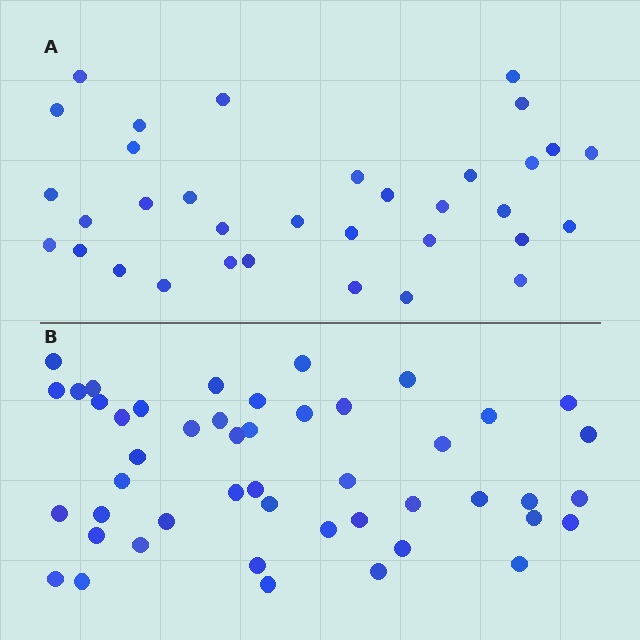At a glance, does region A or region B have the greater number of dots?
Region B (the bottom region) has more dots.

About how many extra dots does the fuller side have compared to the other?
Region B has approximately 15 more dots than region A.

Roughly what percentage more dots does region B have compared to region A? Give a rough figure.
About 40% more.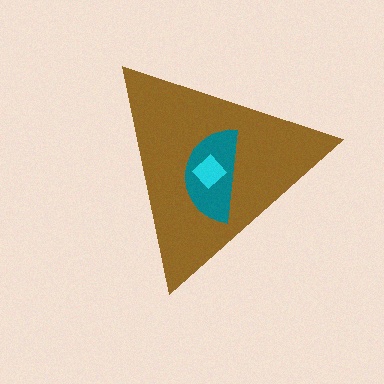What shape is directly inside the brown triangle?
The teal semicircle.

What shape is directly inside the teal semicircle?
The cyan diamond.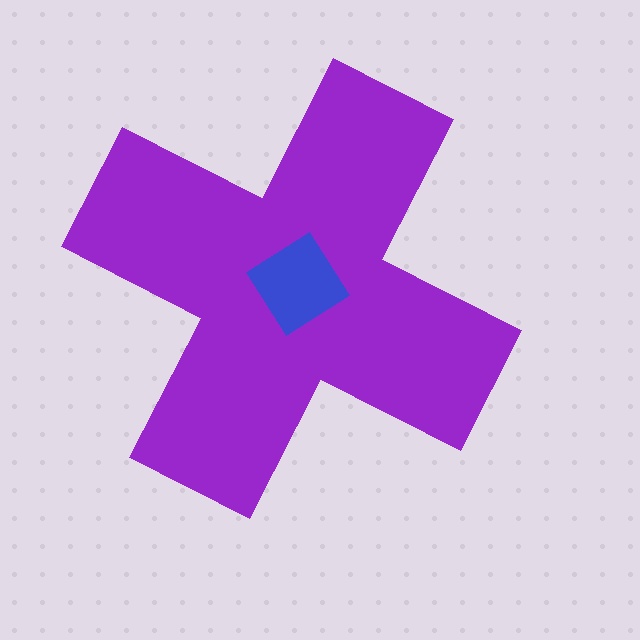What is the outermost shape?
The purple cross.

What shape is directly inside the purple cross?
The blue diamond.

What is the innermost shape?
The blue diamond.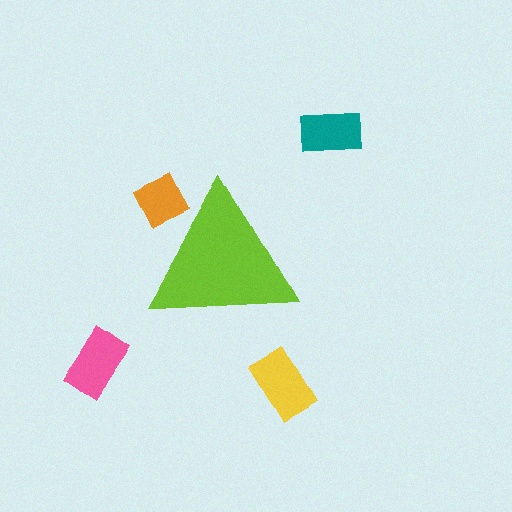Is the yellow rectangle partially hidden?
No, the yellow rectangle is fully visible.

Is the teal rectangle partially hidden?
No, the teal rectangle is fully visible.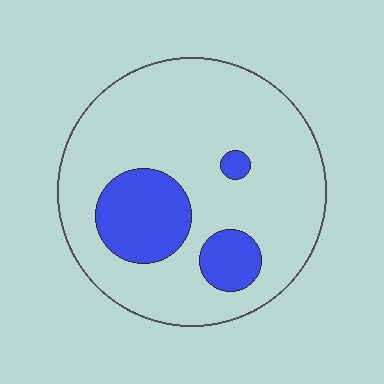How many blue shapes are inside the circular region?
3.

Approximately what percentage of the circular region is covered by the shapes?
Approximately 20%.